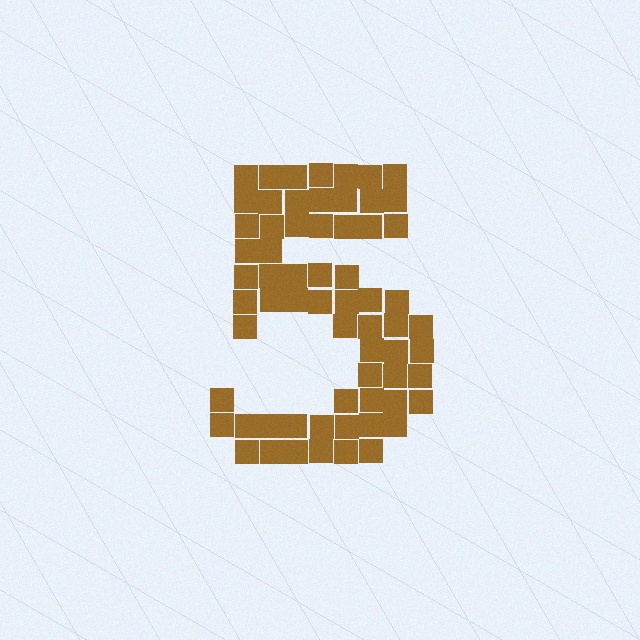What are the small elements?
The small elements are squares.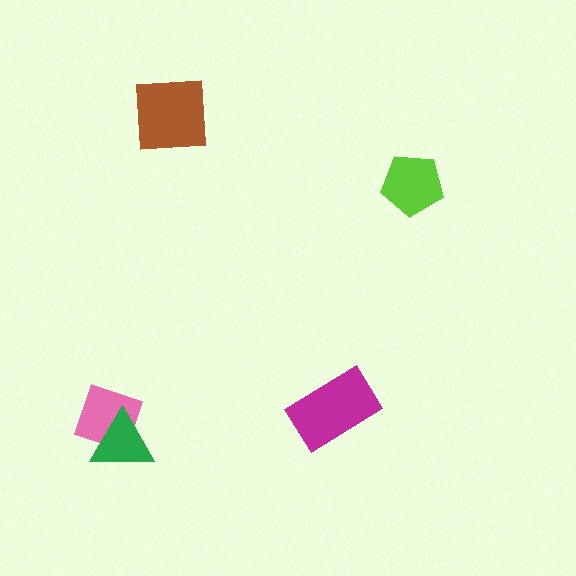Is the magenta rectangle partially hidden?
No, no other shape covers it.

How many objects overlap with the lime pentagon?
0 objects overlap with the lime pentagon.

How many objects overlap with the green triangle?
1 object overlaps with the green triangle.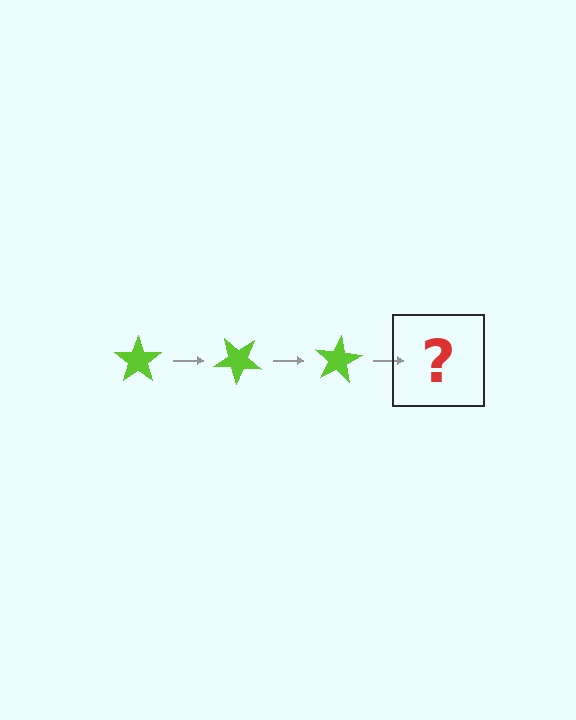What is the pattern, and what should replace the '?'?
The pattern is that the star rotates 40 degrees each step. The '?' should be a lime star rotated 120 degrees.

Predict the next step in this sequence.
The next step is a lime star rotated 120 degrees.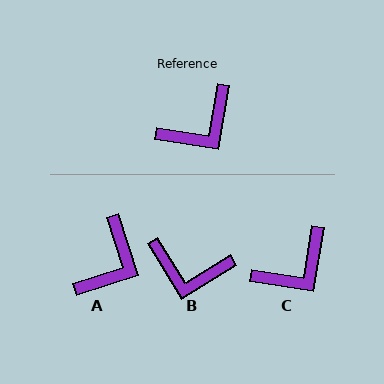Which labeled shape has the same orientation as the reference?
C.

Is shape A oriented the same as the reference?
No, it is off by about 27 degrees.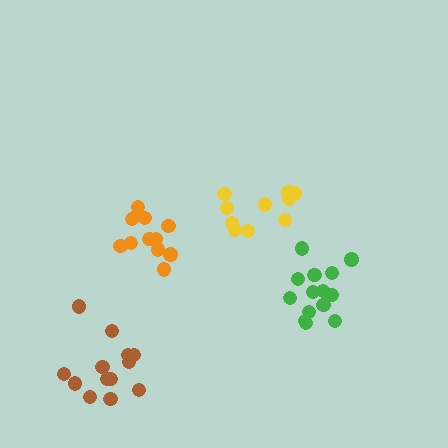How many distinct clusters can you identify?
There are 4 distinct clusters.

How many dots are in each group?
Group 1: 10 dots, Group 2: 12 dots, Group 3: 14 dots, Group 4: 13 dots (49 total).